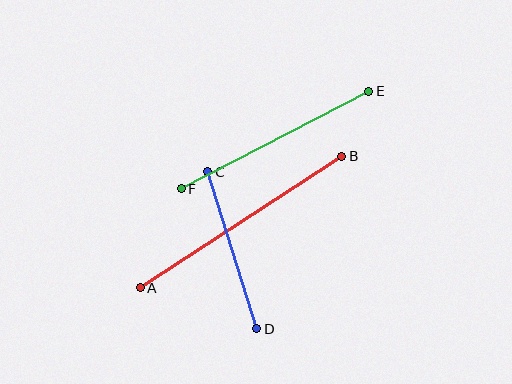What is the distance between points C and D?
The distance is approximately 165 pixels.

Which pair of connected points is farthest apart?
Points A and B are farthest apart.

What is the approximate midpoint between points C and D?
The midpoint is at approximately (232, 250) pixels.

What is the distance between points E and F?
The distance is approximately 211 pixels.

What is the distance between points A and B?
The distance is approximately 240 pixels.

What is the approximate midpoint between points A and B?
The midpoint is at approximately (241, 222) pixels.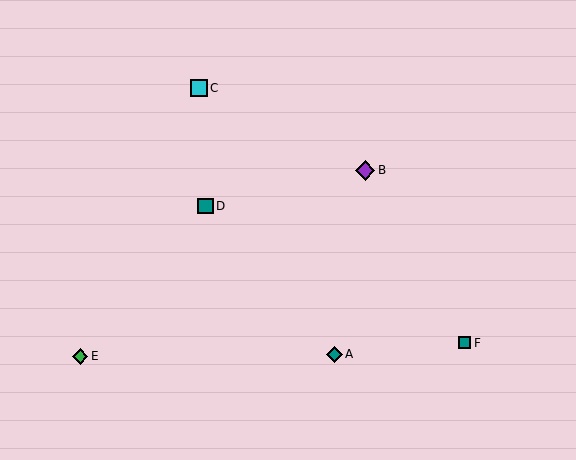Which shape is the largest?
The purple diamond (labeled B) is the largest.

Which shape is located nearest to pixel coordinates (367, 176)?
The purple diamond (labeled B) at (365, 170) is nearest to that location.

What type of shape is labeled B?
Shape B is a purple diamond.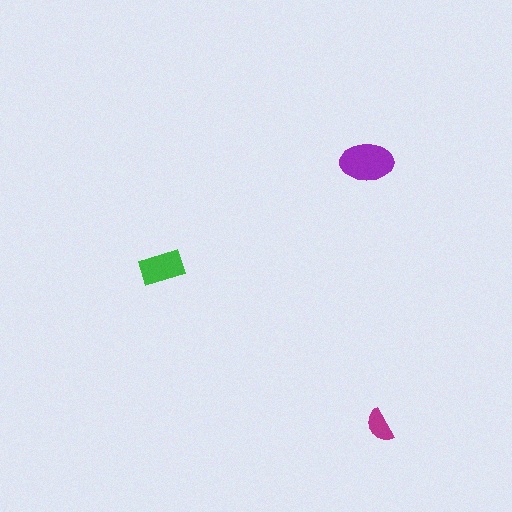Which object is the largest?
The purple ellipse.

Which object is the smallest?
The magenta semicircle.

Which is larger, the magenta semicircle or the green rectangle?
The green rectangle.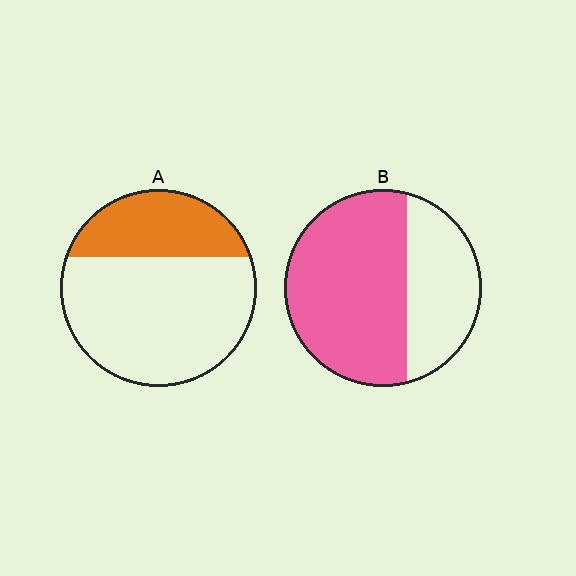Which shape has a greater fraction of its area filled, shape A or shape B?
Shape B.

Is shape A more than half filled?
No.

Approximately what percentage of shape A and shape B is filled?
A is approximately 30% and B is approximately 65%.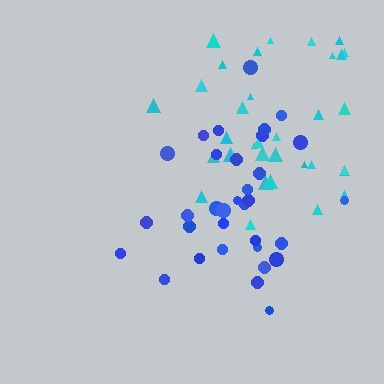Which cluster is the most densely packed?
Blue.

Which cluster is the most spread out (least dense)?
Cyan.